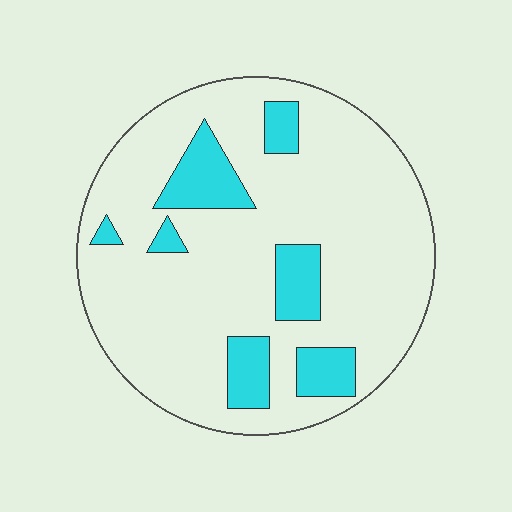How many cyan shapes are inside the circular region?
7.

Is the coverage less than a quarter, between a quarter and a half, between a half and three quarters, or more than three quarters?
Less than a quarter.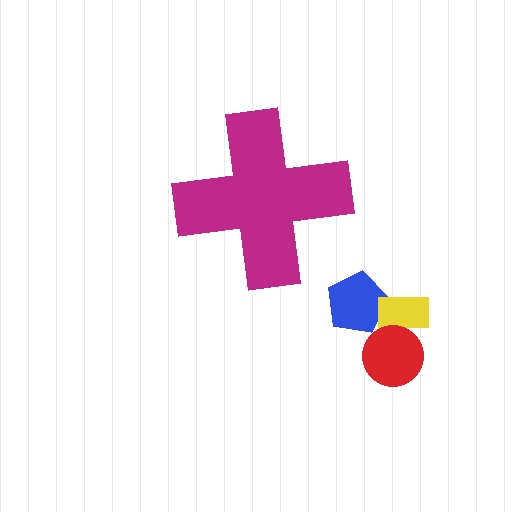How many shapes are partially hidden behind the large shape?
0 shapes are partially hidden.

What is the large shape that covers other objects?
A magenta cross.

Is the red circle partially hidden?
No, the red circle is fully visible.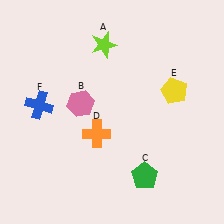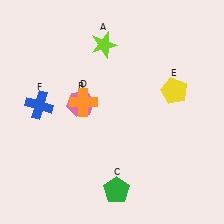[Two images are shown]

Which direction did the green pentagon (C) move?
The green pentagon (C) moved left.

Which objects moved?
The objects that moved are: the green pentagon (C), the orange cross (D).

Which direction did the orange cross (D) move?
The orange cross (D) moved up.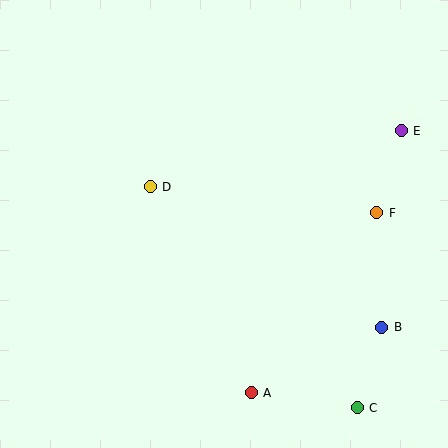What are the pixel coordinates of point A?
Point A is at (251, 393).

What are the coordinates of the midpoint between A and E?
The midpoint between A and E is at (326, 262).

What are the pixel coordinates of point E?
Point E is at (401, 131).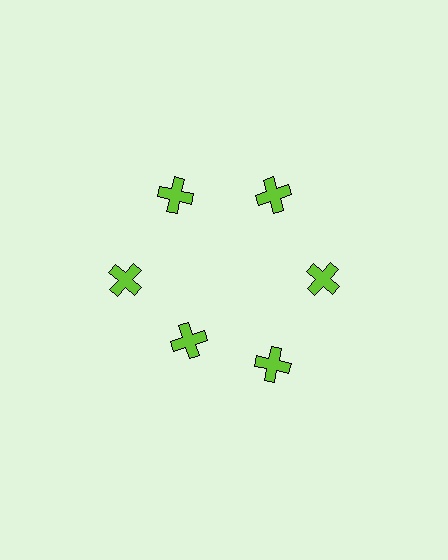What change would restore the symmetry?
The symmetry would be restored by moving it outward, back onto the ring so that all 6 crosses sit at equal angles and equal distance from the center.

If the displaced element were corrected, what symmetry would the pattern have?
It would have 6-fold rotational symmetry — the pattern would map onto itself every 60 degrees.